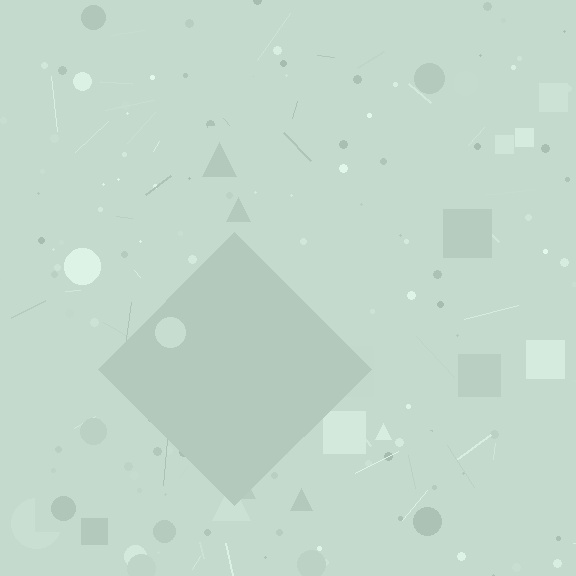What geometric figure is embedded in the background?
A diamond is embedded in the background.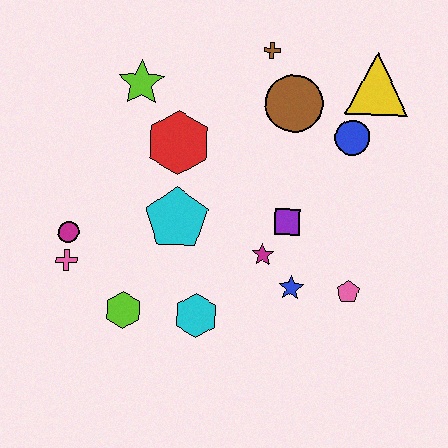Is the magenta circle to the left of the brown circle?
Yes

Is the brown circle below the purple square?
No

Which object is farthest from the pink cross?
The yellow triangle is farthest from the pink cross.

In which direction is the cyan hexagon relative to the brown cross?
The cyan hexagon is below the brown cross.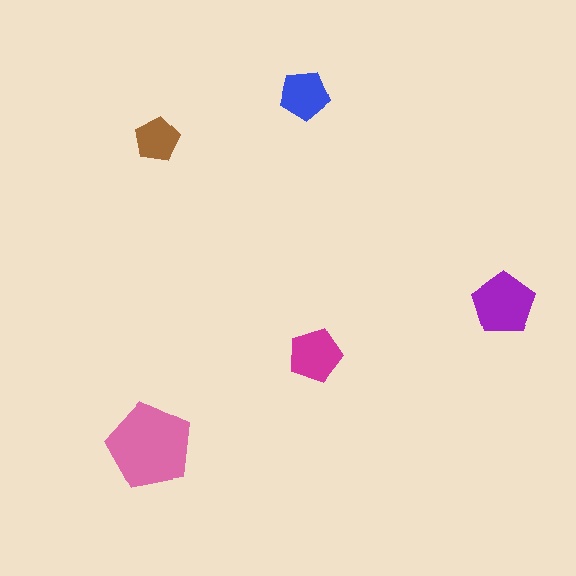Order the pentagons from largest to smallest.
the pink one, the purple one, the magenta one, the blue one, the brown one.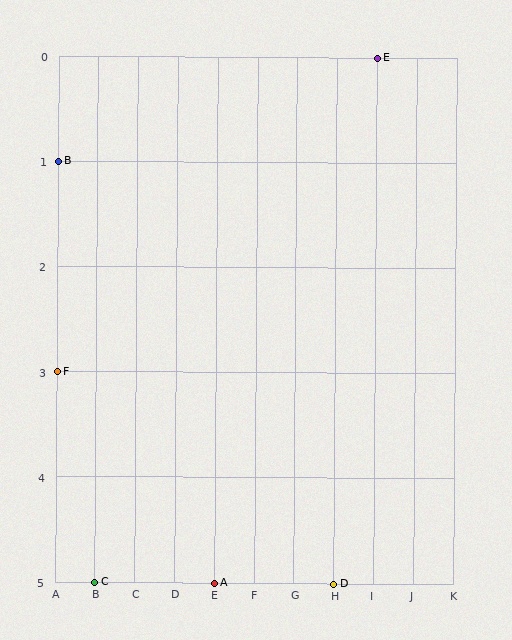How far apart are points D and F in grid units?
Points D and F are 7 columns and 2 rows apart (about 7.3 grid units diagonally).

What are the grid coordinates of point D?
Point D is at grid coordinates (H, 5).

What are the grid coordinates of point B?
Point B is at grid coordinates (A, 1).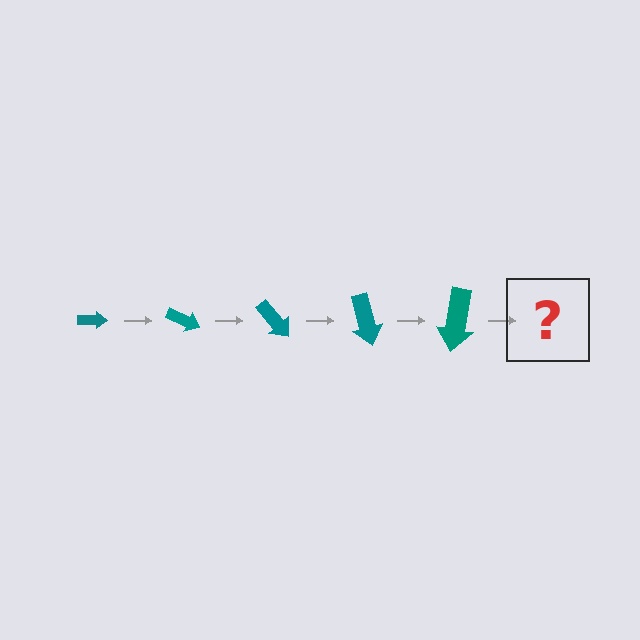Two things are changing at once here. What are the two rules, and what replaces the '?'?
The two rules are that the arrow grows larger each step and it rotates 25 degrees each step. The '?' should be an arrow, larger than the previous one and rotated 125 degrees from the start.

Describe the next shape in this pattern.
It should be an arrow, larger than the previous one and rotated 125 degrees from the start.